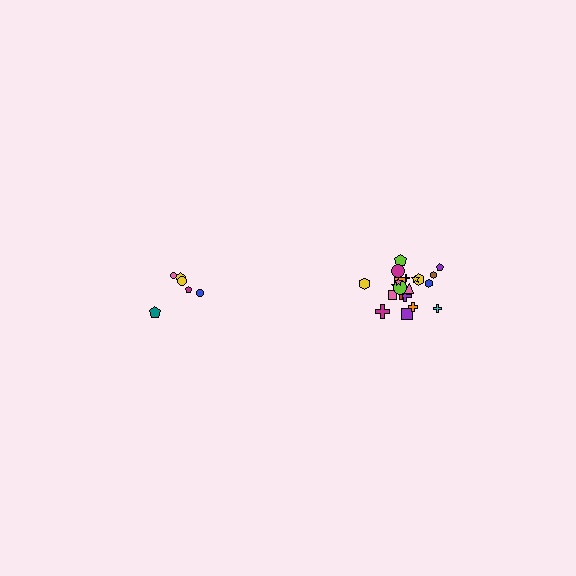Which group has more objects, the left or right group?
The right group.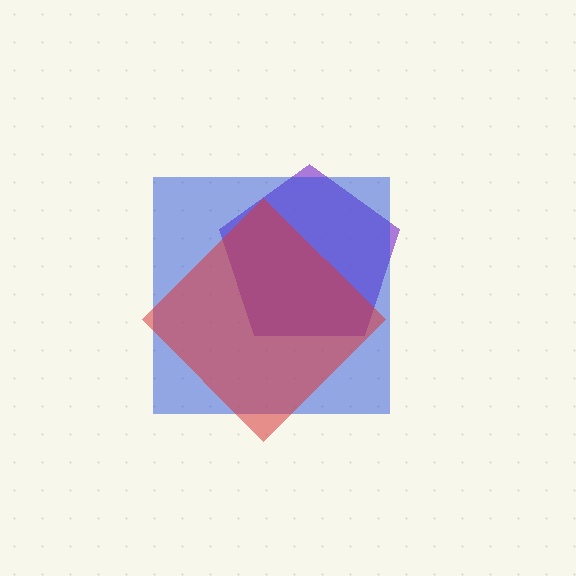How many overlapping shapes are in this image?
There are 3 overlapping shapes in the image.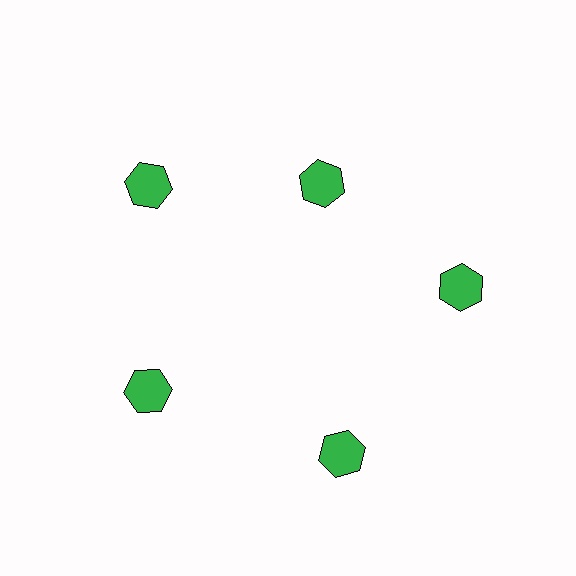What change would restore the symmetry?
The symmetry would be restored by moving it outward, back onto the ring so that all 5 hexagons sit at equal angles and equal distance from the center.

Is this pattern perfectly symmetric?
No. The 5 green hexagons are arranged in a ring, but one element near the 1 o'clock position is pulled inward toward the center, breaking the 5-fold rotational symmetry.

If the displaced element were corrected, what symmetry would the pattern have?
It would have 5-fold rotational symmetry — the pattern would map onto itself every 72 degrees.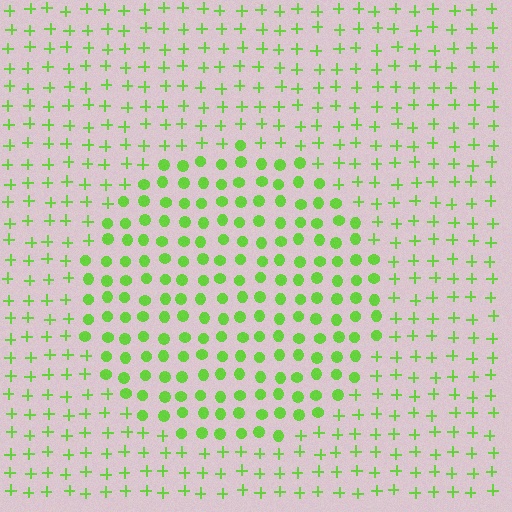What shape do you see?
I see a circle.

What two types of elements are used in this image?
The image uses circles inside the circle region and plus signs outside it.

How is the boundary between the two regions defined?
The boundary is defined by a change in element shape: circles inside vs. plus signs outside. All elements share the same color and spacing.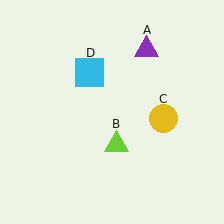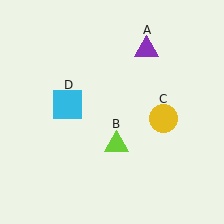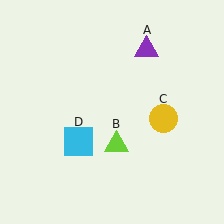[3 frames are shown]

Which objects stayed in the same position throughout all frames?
Purple triangle (object A) and lime triangle (object B) and yellow circle (object C) remained stationary.